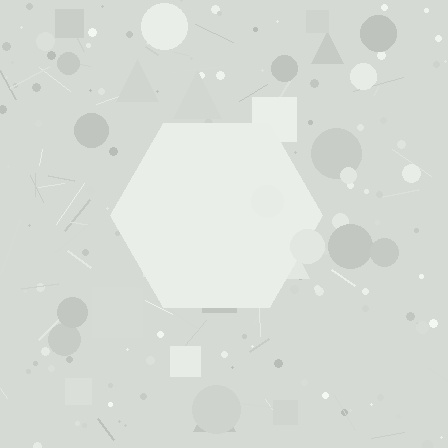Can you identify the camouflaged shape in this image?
The camouflaged shape is a hexagon.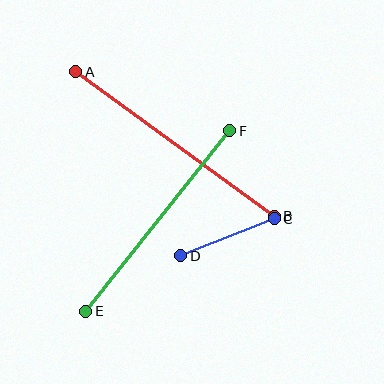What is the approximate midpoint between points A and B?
The midpoint is at approximately (175, 144) pixels.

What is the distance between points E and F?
The distance is approximately 231 pixels.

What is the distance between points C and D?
The distance is approximately 101 pixels.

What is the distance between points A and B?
The distance is approximately 246 pixels.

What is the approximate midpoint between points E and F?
The midpoint is at approximately (158, 221) pixels.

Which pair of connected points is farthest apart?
Points A and B are farthest apart.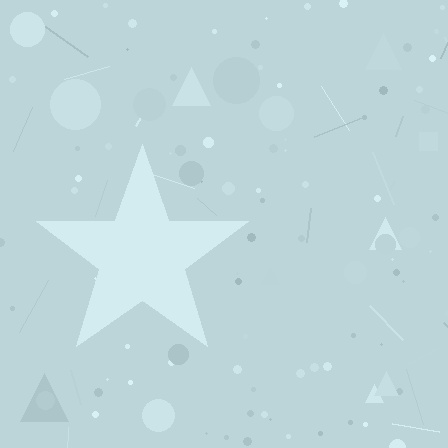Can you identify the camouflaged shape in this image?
The camouflaged shape is a star.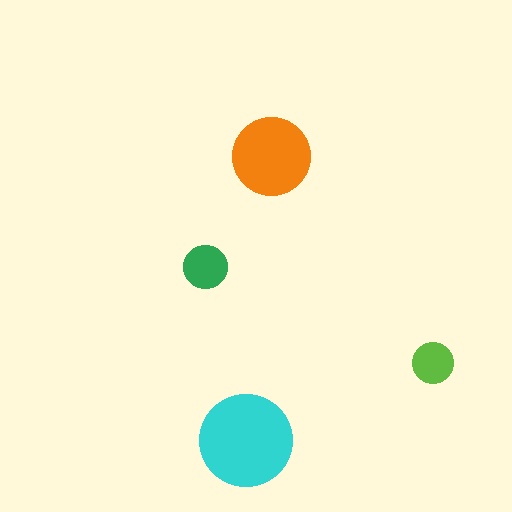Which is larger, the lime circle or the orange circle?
The orange one.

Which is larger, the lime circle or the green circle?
The green one.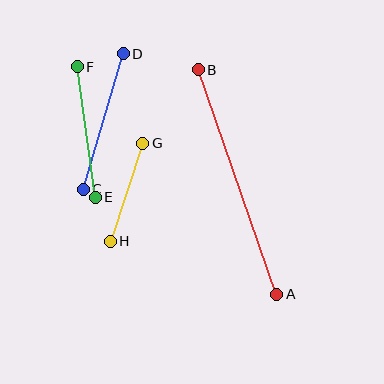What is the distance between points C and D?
The distance is approximately 141 pixels.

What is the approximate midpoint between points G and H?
The midpoint is at approximately (126, 192) pixels.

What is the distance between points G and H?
The distance is approximately 104 pixels.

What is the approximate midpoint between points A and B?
The midpoint is at approximately (237, 182) pixels.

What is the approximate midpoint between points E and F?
The midpoint is at approximately (86, 132) pixels.